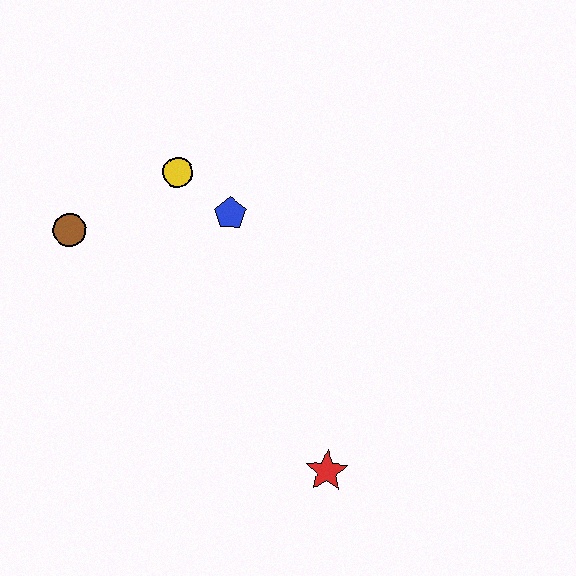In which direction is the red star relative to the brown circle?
The red star is to the right of the brown circle.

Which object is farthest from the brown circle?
The red star is farthest from the brown circle.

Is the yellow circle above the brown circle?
Yes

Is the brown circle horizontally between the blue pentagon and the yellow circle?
No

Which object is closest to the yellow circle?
The blue pentagon is closest to the yellow circle.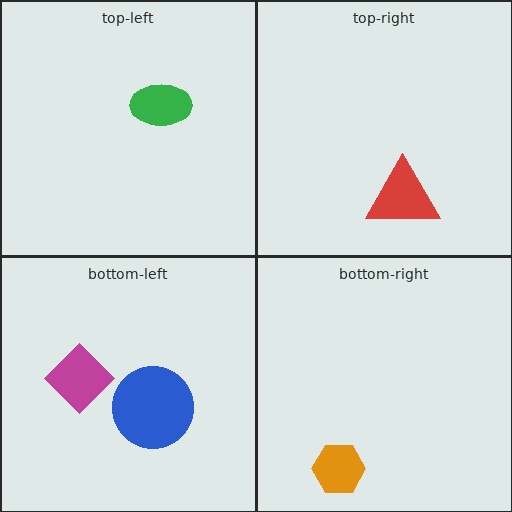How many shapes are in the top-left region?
1.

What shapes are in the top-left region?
The green ellipse.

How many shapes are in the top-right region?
1.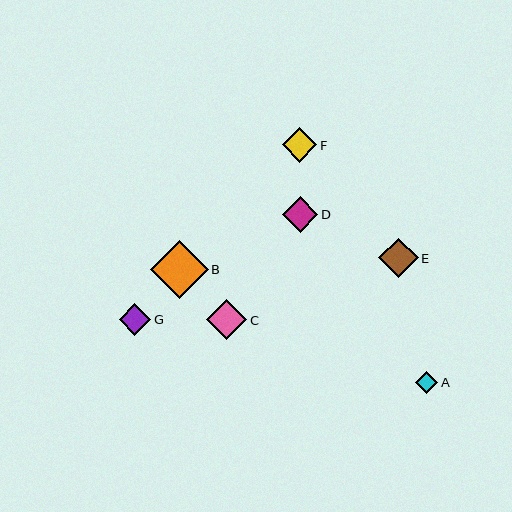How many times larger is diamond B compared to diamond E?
Diamond B is approximately 1.5 times the size of diamond E.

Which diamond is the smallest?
Diamond A is the smallest with a size of approximately 22 pixels.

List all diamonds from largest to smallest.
From largest to smallest: B, C, E, D, F, G, A.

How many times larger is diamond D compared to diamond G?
Diamond D is approximately 1.1 times the size of diamond G.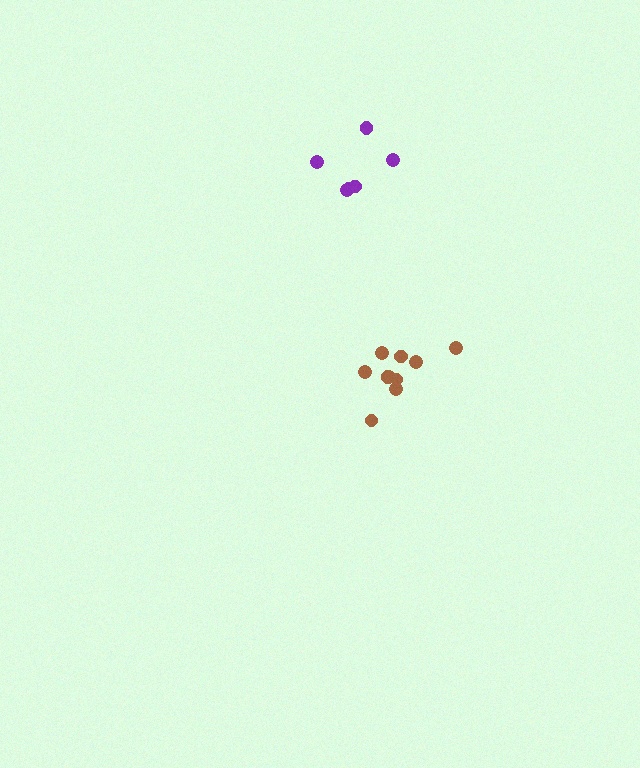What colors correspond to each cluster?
The clusters are colored: purple, brown.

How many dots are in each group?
Group 1: 6 dots, Group 2: 10 dots (16 total).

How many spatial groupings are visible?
There are 2 spatial groupings.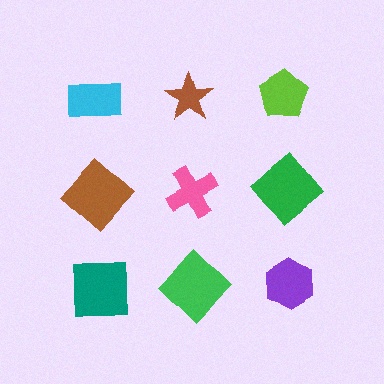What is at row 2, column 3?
A green diamond.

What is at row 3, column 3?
A purple hexagon.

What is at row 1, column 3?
A lime pentagon.